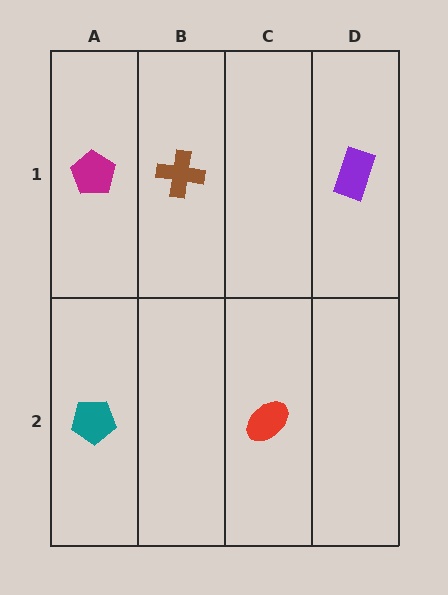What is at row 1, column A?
A magenta pentagon.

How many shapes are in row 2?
2 shapes.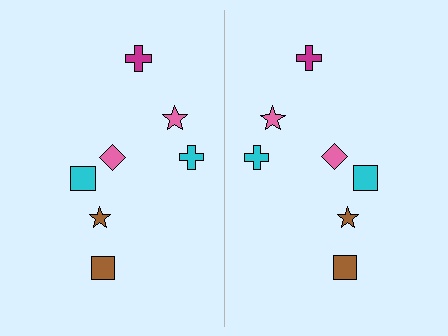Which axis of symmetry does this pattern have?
The pattern has a vertical axis of symmetry running through the center of the image.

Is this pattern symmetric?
Yes, this pattern has bilateral (reflection) symmetry.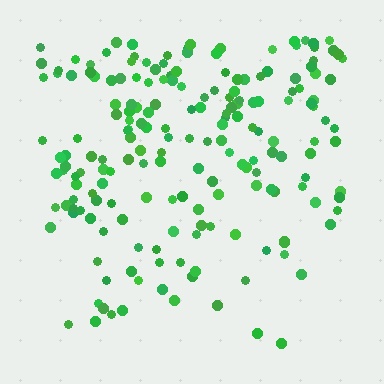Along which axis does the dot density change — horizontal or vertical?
Vertical.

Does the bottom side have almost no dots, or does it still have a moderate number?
Still a moderate number, just noticeably fewer than the top.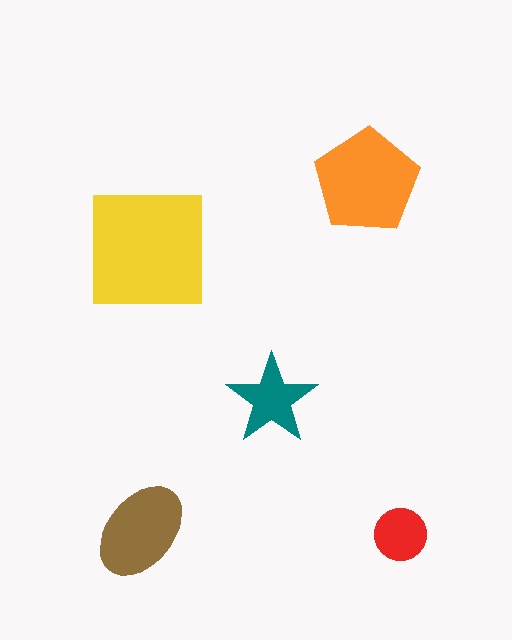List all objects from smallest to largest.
The red circle, the teal star, the brown ellipse, the orange pentagon, the yellow square.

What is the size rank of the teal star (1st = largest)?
4th.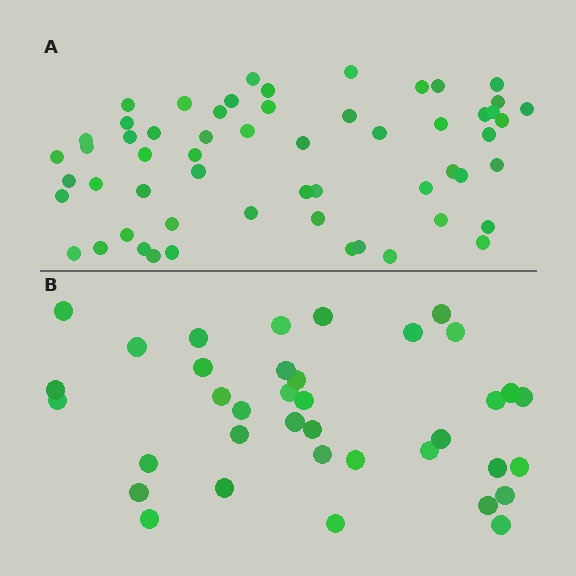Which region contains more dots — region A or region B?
Region A (the top region) has more dots.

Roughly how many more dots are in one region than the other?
Region A has approximately 20 more dots than region B.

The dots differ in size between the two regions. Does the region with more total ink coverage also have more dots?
No. Region B has more total ink coverage because its dots are larger, but region A actually contains more individual dots. Total area can be misleading — the number of items is what matters here.